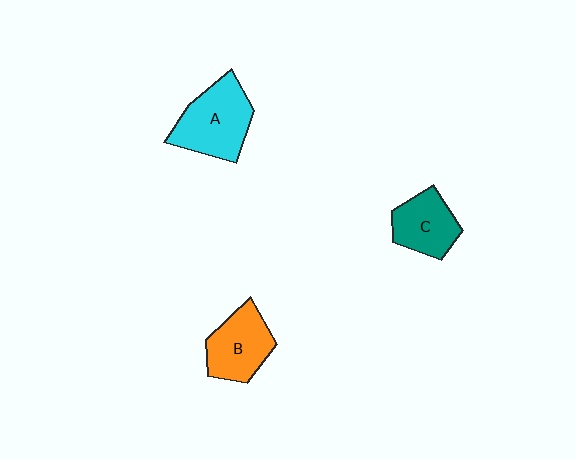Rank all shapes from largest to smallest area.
From largest to smallest: A (cyan), B (orange), C (teal).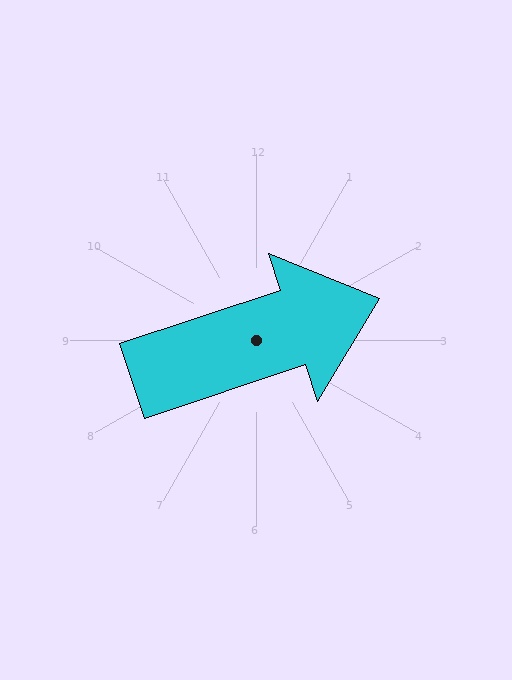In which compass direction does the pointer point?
East.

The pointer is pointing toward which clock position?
Roughly 2 o'clock.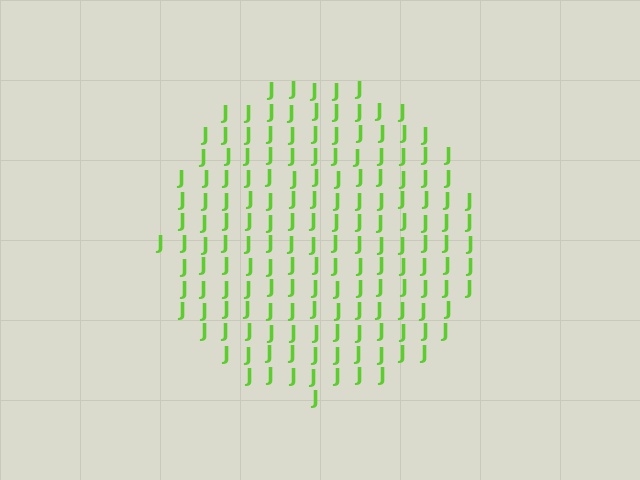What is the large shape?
The large shape is a circle.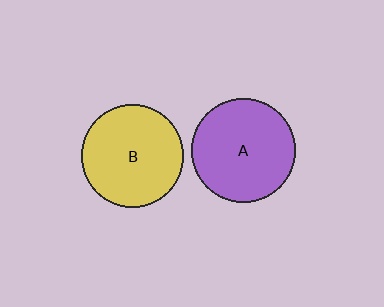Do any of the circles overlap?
No, none of the circles overlap.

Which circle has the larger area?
Circle A (purple).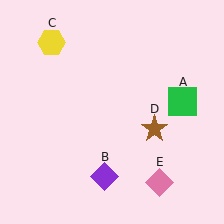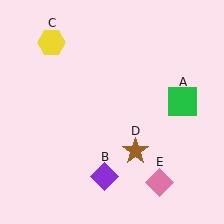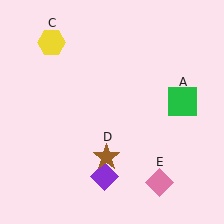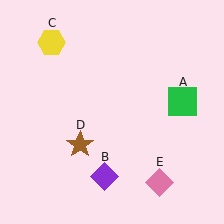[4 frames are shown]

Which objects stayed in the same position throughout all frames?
Green square (object A) and purple diamond (object B) and yellow hexagon (object C) and pink diamond (object E) remained stationary.